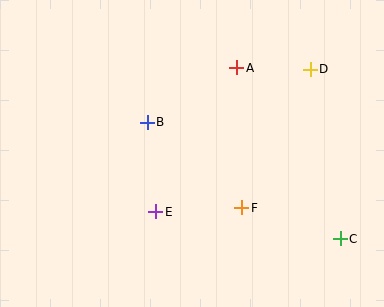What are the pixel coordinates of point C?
Point C is at (340, 239).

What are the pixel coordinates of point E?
Point E is at (156, 212).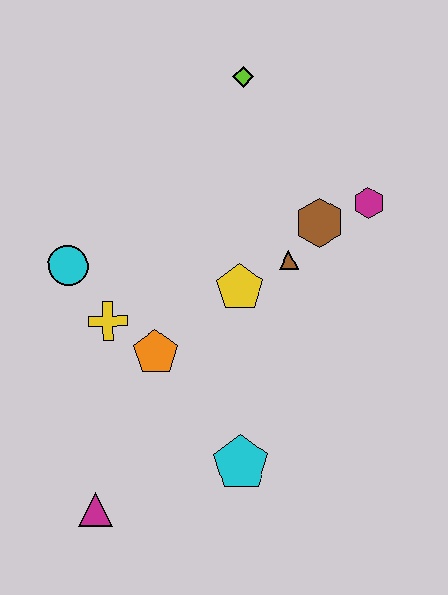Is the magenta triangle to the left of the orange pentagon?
Yes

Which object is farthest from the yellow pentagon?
The magenta triangle is farthest from the yellow pentagon.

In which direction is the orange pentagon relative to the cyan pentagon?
The orange pentagon is above the cyan pentagon.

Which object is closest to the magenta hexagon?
The brown hexagon is closest to the magenta hexagon.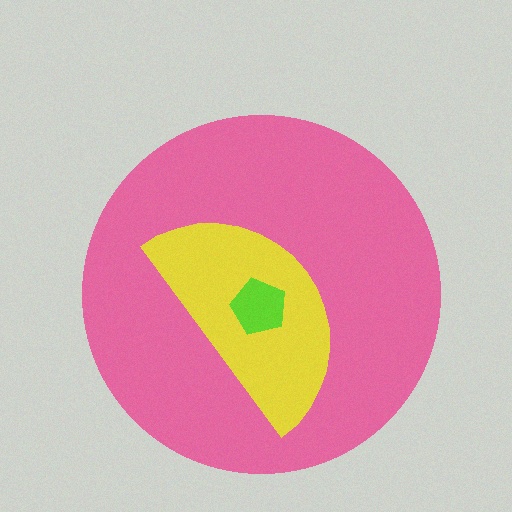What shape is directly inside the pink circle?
The yellow semicircle.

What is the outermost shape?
The pink circle.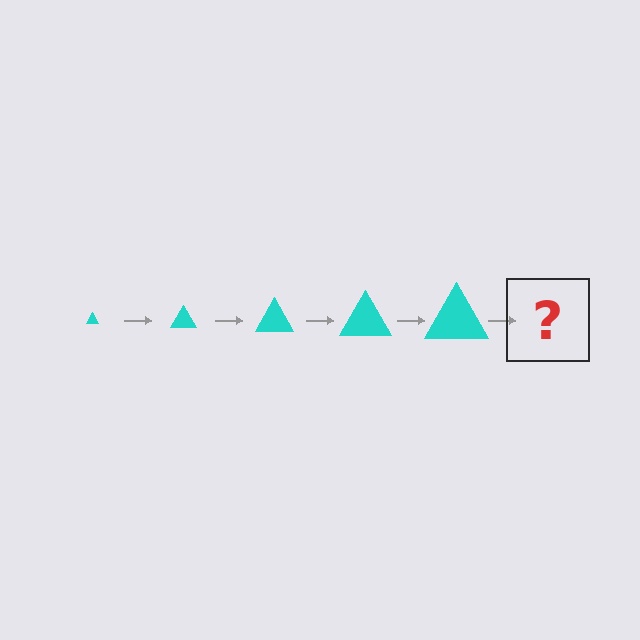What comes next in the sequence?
The next element should be a cyan triangle, larger than the previous one.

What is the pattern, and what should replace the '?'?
The pattern is that the triangle gets progressively larger each step. The '?' should be a cyan triangle, larger than the previous one.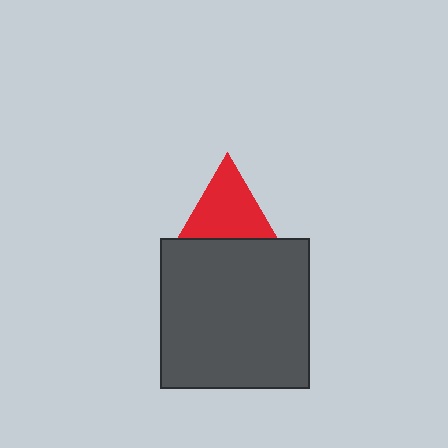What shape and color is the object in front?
The object in front is a dark gray square.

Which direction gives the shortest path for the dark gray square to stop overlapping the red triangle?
Moving down gives the shortest separation.